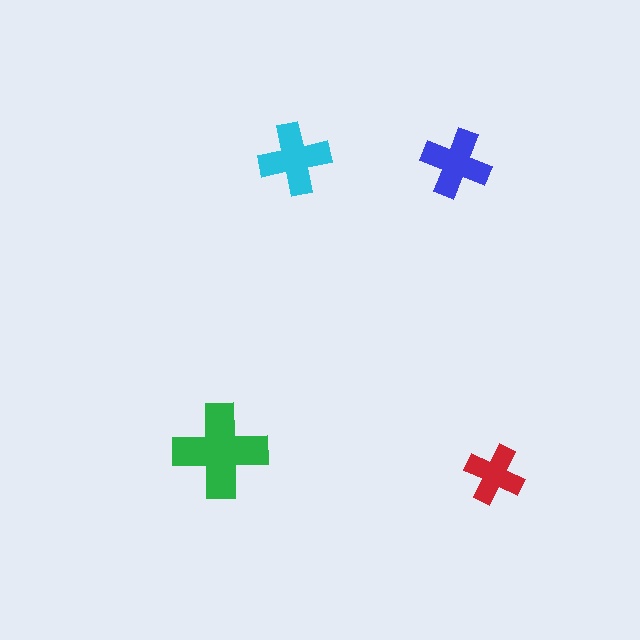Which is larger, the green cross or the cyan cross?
The green one.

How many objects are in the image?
There are 4 objects in the image.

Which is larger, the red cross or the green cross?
The green one.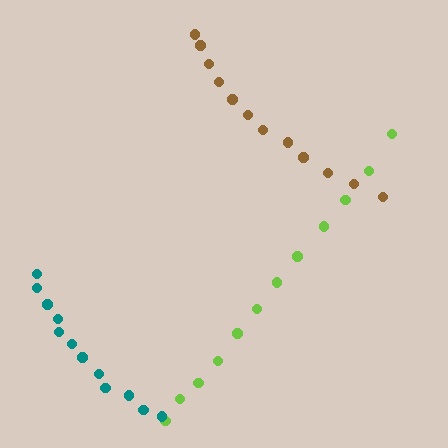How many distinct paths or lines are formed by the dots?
There are 3 distinct paths.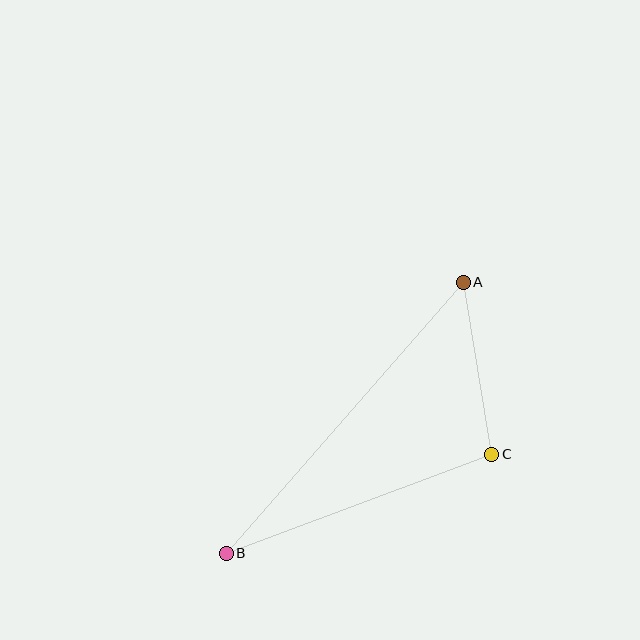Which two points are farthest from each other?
Points A and B are farthest from each other.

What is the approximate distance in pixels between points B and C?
The distance between B and C is approximately 283 pixels.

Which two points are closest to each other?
Points A and C are closest to each other.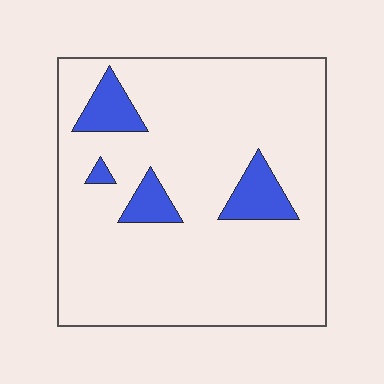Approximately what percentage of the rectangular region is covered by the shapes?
Approximately 10%.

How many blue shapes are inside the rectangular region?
4.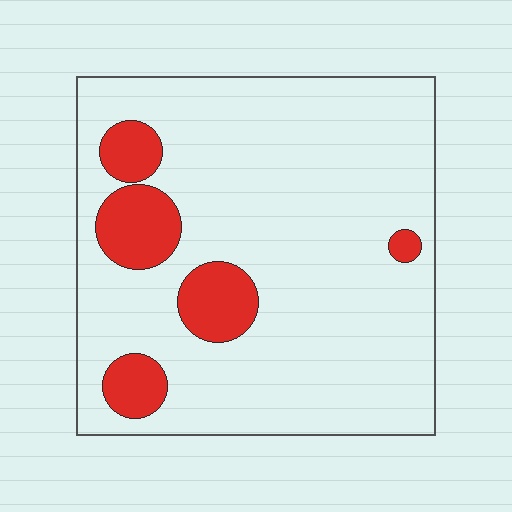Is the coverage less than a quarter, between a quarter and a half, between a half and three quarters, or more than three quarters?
Less than a quarter.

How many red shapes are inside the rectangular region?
5.